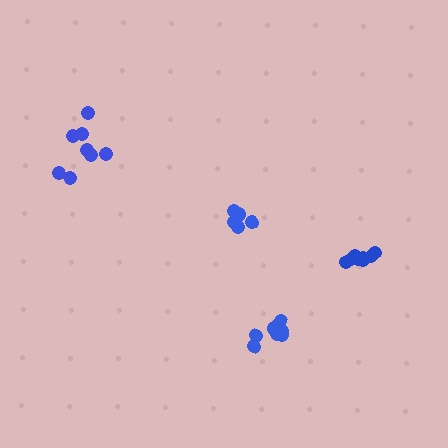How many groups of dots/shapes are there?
There are 4 groups.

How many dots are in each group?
Group 1: 8 dots, Group 2: 8 dots, Group 3: 6 dots, Group 4: 8 dots (30 total).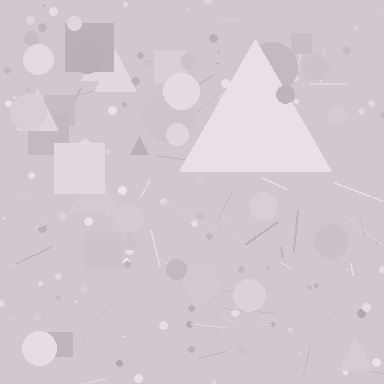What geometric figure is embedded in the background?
A triangle is embedded in the background.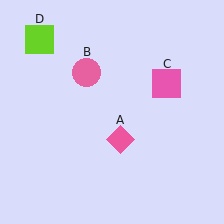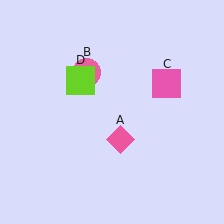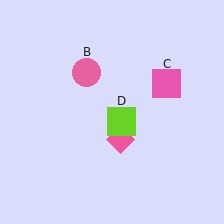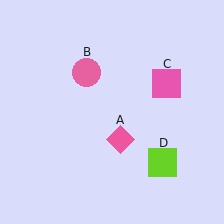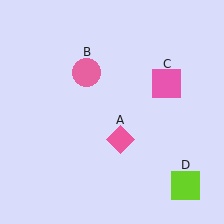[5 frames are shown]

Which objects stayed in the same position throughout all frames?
Pink diamond (object A) and pink circle (object B) and pink square (object C) remained stationary.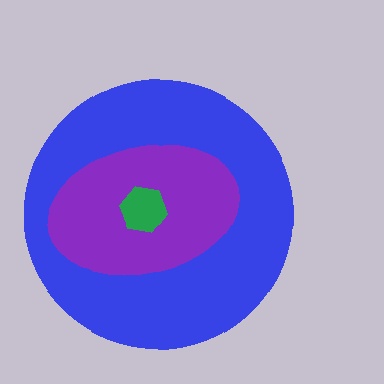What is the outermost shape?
The blue circle.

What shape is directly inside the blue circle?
The purple ellipse.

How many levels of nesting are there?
3.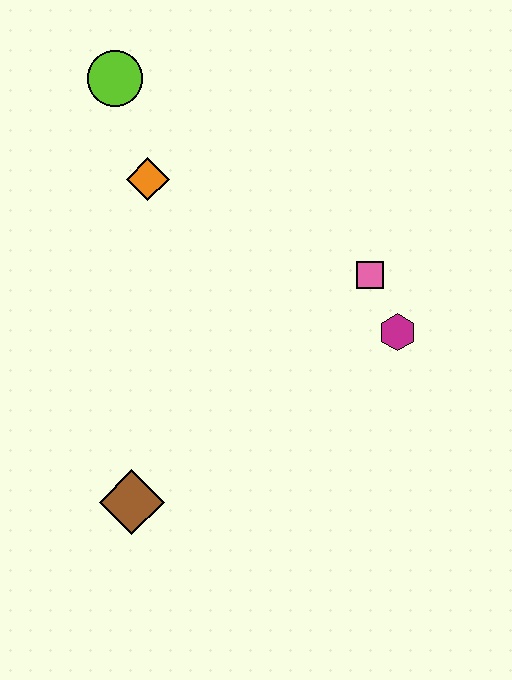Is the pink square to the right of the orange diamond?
Yes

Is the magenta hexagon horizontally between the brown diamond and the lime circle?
No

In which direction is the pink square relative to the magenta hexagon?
The pink square is above the magenta hexagon.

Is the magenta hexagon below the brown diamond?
No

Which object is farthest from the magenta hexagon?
The lime circle is farthest from the magenta hexagon.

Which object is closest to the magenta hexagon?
The pink square is closest to the magenta hexagon.